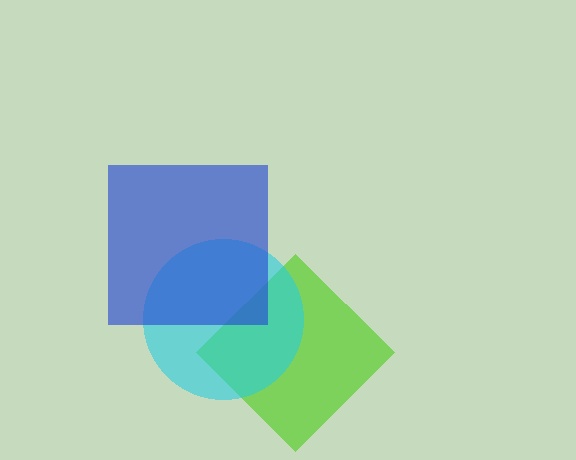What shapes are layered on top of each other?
The layered shapes are: a lime diamond, a cyan circle, a blue square.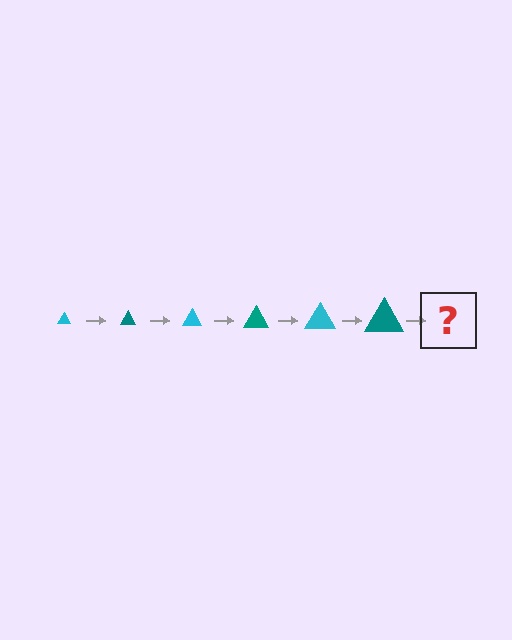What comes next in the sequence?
The next element should be a cyan triangle, larger than the previous one.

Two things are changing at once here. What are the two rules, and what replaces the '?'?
The two rules are that the triangle grows larger each step and the color cycles through cyan and teal. The '?' should be a cyan triangle, larger than the previous one.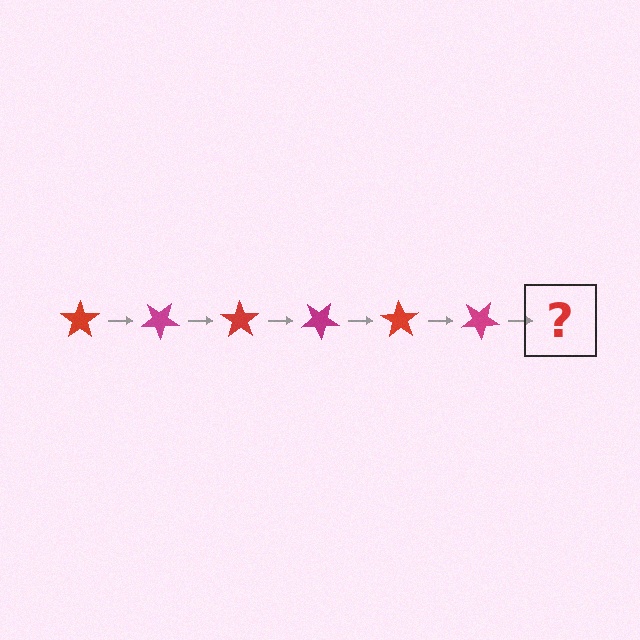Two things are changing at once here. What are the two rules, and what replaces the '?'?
The two rules are that it rotates 35 degrees each step and the color cycles through red and magenta. The '?' should be a red star, rotated 210 degrees from the start.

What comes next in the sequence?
The next element should be a red star, rotated 210 degrees from the start.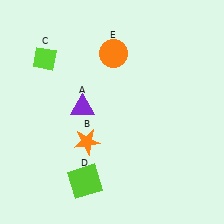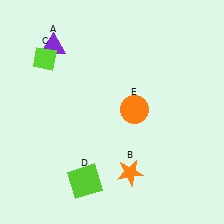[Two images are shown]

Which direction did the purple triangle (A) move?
The purple triangle (A) moved up.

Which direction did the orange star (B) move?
The orange star (B) moved right.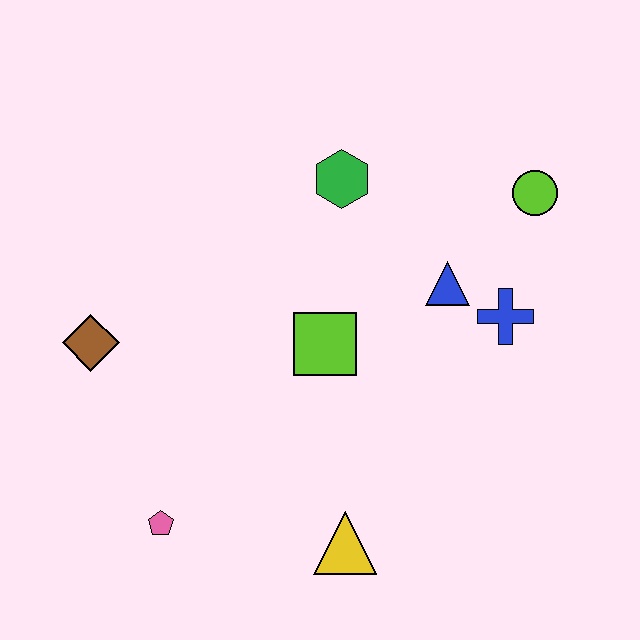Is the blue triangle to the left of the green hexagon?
No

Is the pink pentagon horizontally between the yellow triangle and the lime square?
No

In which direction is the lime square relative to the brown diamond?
The lime square is to the right of the brown diamond.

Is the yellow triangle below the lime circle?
Yes